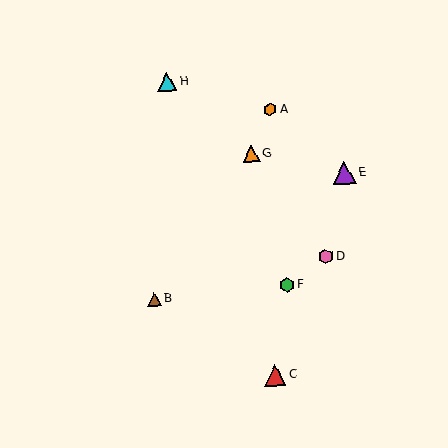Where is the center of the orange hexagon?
The center of the orange hexagon is at (270, 110).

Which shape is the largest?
The purple triangle (labeled E) is the largest.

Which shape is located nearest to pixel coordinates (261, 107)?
The orange hexagon (labeled A) at (270, 110) is nearest to that location.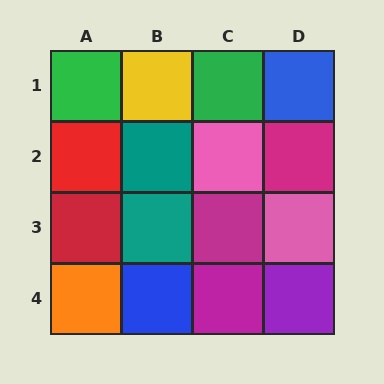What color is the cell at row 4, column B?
Blue.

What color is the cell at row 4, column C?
Magenta.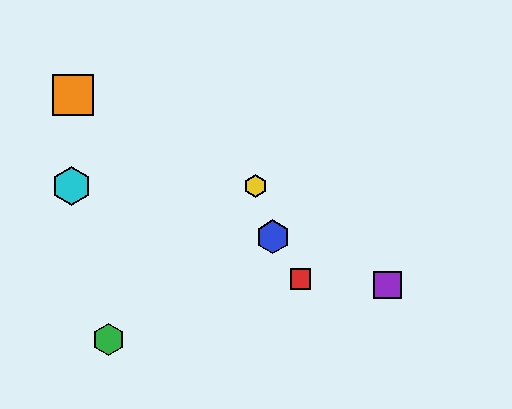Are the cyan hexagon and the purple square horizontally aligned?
No, the cyan hexagon is at y≈186 and the purple square is at y≈285.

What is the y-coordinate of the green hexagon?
The green hexagon is at y≈340.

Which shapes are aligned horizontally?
The yellow hexagon, the cyan hexagon are aligned horizontally.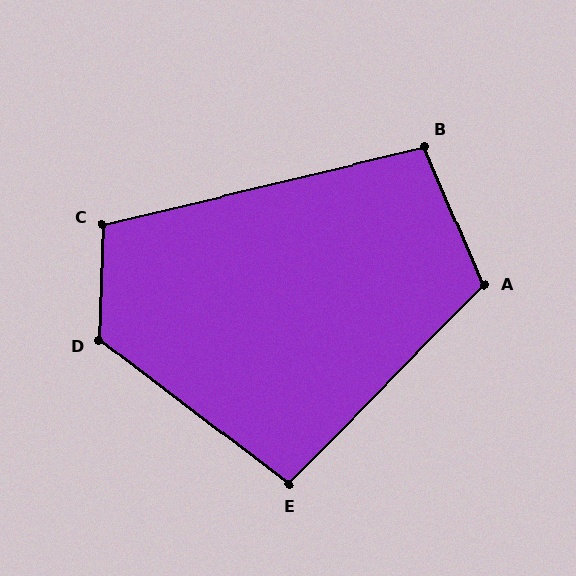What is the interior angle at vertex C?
Approximately 105 degrees (obtuse).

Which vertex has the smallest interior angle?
E, at approximately 97 degrees.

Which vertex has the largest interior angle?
D, at approximately 125 degrees.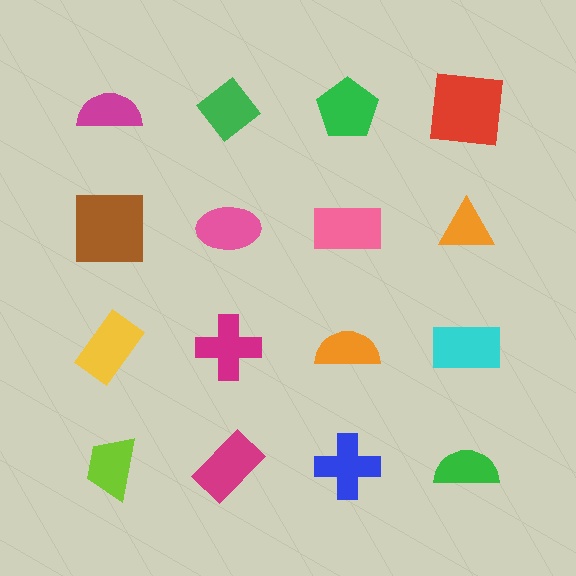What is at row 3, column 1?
A yellow rectangle.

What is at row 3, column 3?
An orange semicircle.